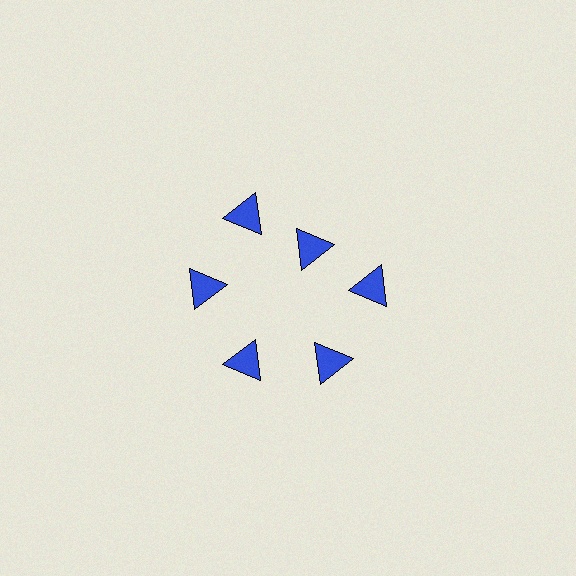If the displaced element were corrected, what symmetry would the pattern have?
It would have 6-fold rotational symmetry — the pattern would map onto itself every 60 degrees.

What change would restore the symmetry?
The symmetry would be restored by moving it outward, back onto the ring so that all 6 triangles sit at equal angles and equal distance from the center.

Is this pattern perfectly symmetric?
No. The 6 blue triangles are arranged in a ring, but one element near the 1 o'clock position is pulled inward toward the center, breaking the 6-fold rotational symmetry.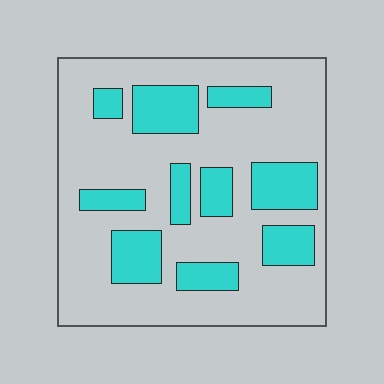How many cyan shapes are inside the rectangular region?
10.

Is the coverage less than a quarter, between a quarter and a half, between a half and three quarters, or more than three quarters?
Between a quarter and a half.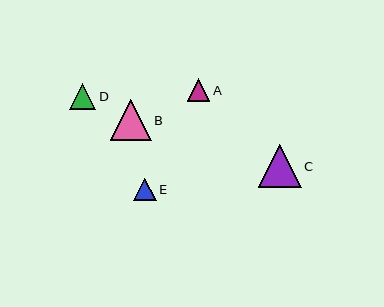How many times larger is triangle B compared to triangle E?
Triangle B is approximately 1.8 times the size of triangle E.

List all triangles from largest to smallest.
From largest to smallest: C, B, D, E, A.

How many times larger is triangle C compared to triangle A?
Triangle C is approximately 1.9 times the size of triangle A.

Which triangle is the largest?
Triangle C is the largest with a size of approximately 43 pixels.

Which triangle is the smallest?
Triangle A is the smallest with a size of approximately 23 pixels.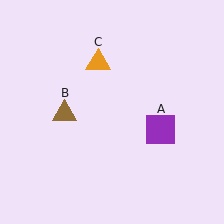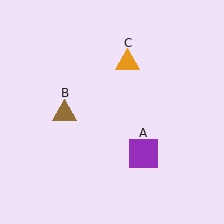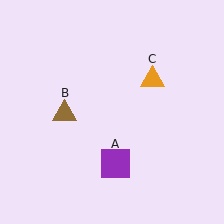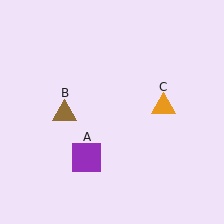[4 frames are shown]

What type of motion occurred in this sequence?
The purple square (object A), orange triangle (object C) rotated clockwise around the center of the scene.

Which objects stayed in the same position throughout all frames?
Brown triangle (object B) remained stationary.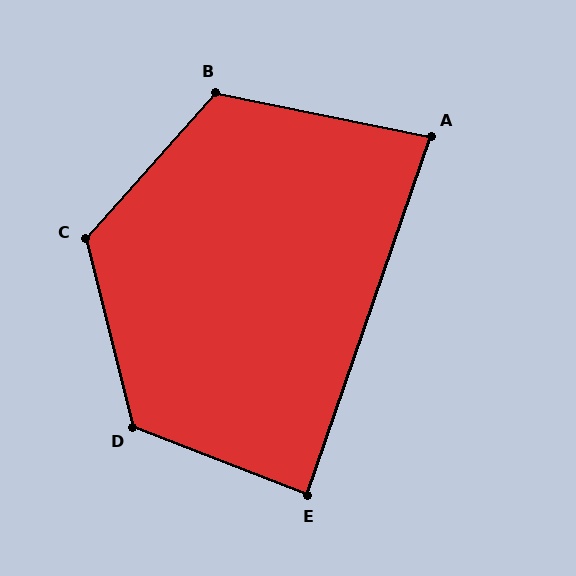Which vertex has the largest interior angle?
D, at approximately 125 degrees.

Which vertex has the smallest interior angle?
A, at approximately 83 degrees.